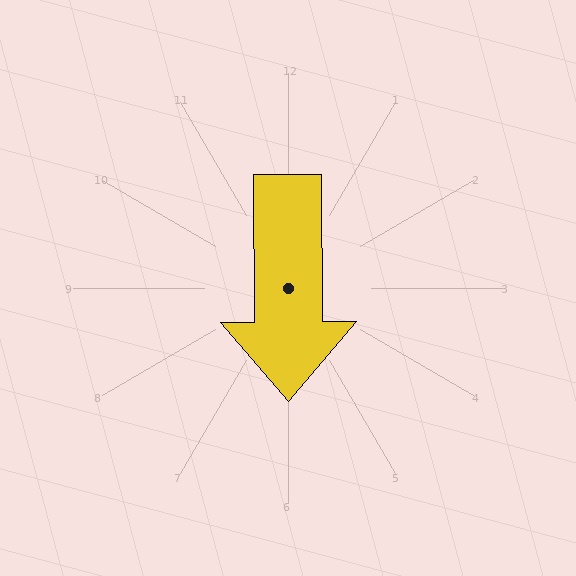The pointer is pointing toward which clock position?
Roughly 6 o'clock.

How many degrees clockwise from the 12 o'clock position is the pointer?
Approximately 180 degrees.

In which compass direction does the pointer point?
South.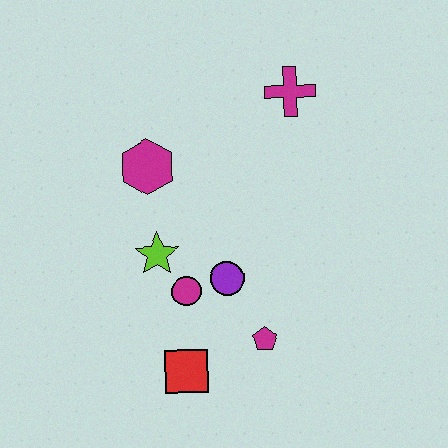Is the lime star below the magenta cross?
Yes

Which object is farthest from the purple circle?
The magenta cross is farthest from the purple circle.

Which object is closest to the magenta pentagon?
The purple circle is closest to the magenta pentagon.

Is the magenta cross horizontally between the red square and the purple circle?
No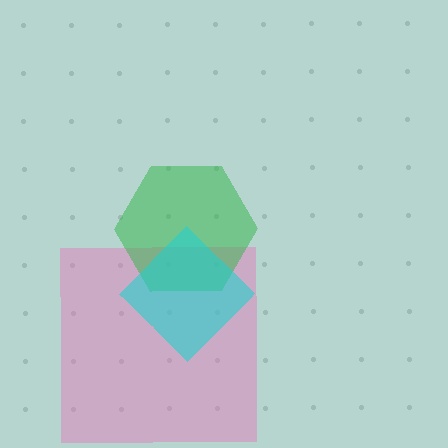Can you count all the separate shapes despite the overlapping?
Yes, there are 3 separate shapes.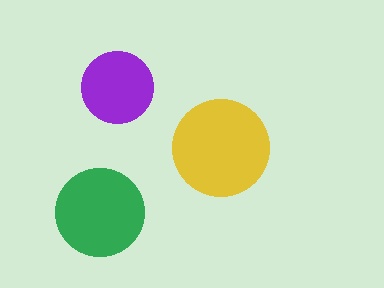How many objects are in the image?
There are 3 objects in the image.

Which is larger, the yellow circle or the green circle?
The yellow one.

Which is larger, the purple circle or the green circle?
The green one.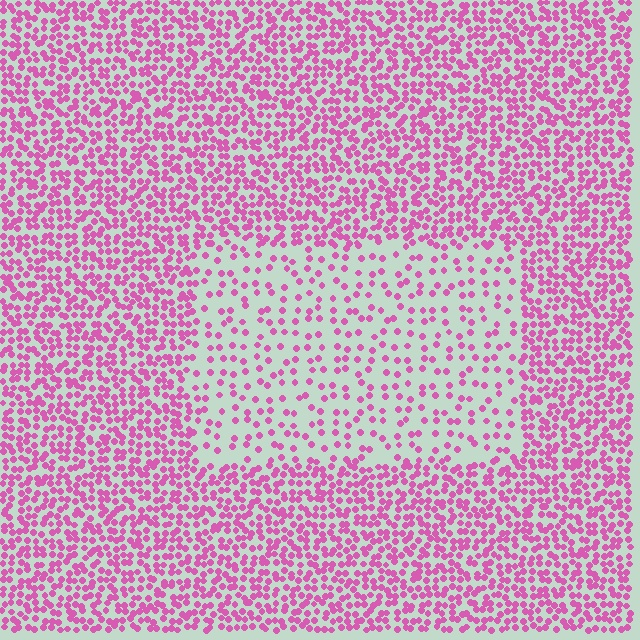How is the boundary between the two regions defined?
The boundary is defined by a change in element density (approximately 2.5x ratio). All elements are the same color, size, and shape.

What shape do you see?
I see a rectangle.